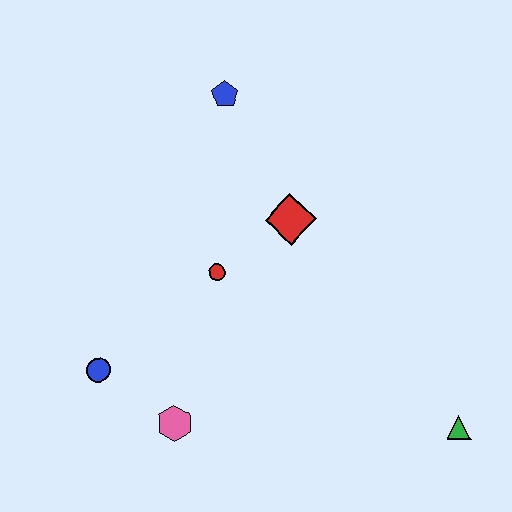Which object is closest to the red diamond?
The red circle is closest to the red diamond.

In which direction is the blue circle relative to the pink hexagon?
The blue circle is to the left of the pink hexagon.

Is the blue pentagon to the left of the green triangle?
Yes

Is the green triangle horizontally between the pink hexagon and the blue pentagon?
No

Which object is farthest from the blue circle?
The green triangle is farthest from the blue circle.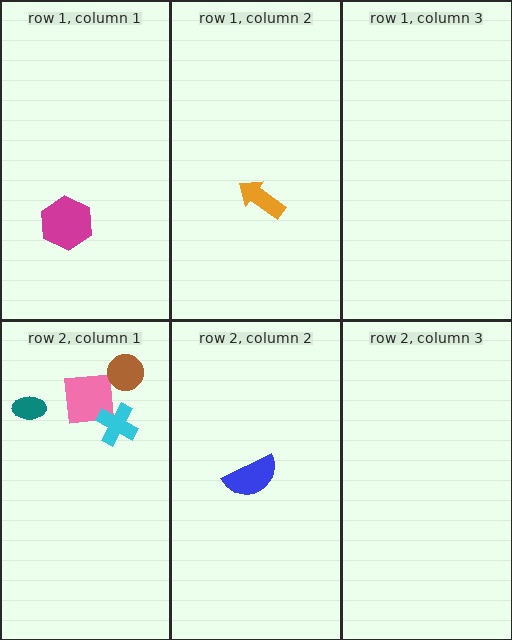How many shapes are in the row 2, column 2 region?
1.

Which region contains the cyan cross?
The row 2, column 1 region.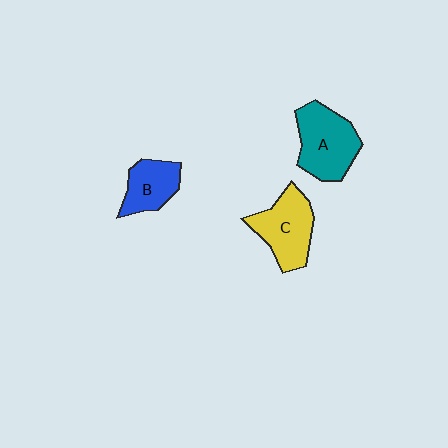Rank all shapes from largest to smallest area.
From largest to smallest: A (teal), C (yellow), B (blue).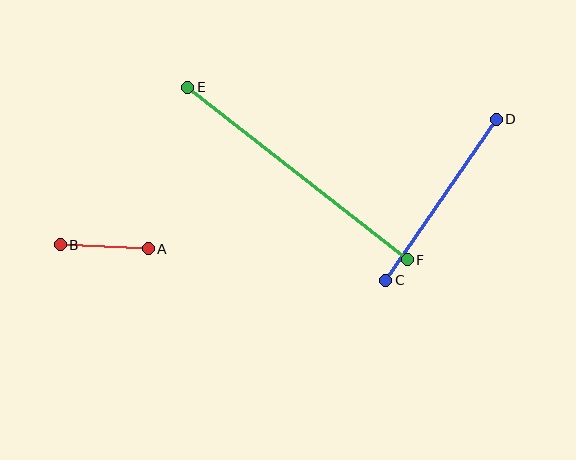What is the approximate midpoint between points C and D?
The midpoint is at approximately (441, 200) pixels.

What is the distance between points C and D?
The distance is approximately 195 pixels.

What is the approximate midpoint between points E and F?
The midpoint is at approximately (298, 174) pixels.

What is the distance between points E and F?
The distance is approximately 279 pixels.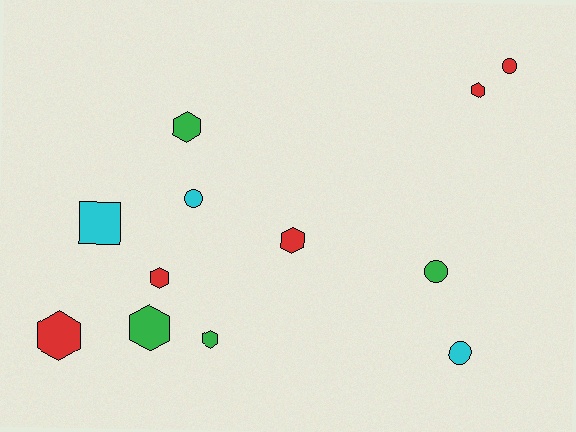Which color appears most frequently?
Red, with 5 objects.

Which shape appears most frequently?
Hexagon, with 7 objects.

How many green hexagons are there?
There are 3 green hexagons.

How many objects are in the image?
There are 12 objects.